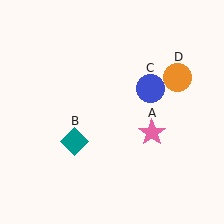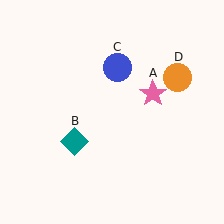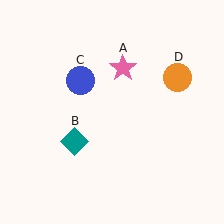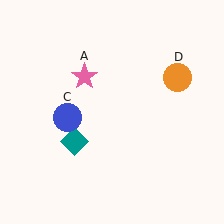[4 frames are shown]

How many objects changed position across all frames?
2 objects changed position: pink star (object A), blue circle (object C).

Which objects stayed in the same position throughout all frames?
Teal diamond (object B) and orange circle (object D) remained stationary.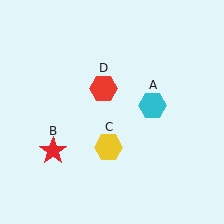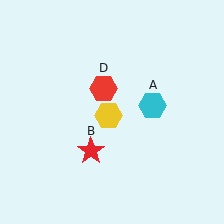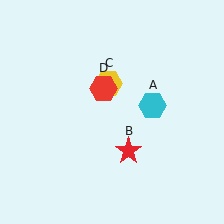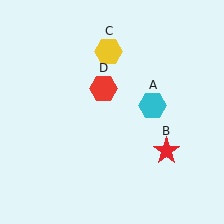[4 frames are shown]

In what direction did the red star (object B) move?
The red star (object B) moved right.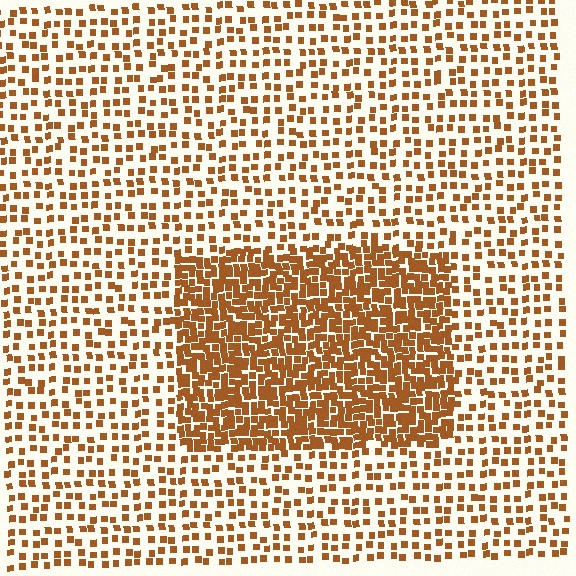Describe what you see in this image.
The image contains small brown elements arranged at two different densities. A rectangle-shaped region is visible where the elements are more densely packed than the surrounding area.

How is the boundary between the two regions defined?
The boundary is defined by a change in element density (approximately 2.5x ratio). All elements are the same color, size, and shape.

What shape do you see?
I see a rectangle.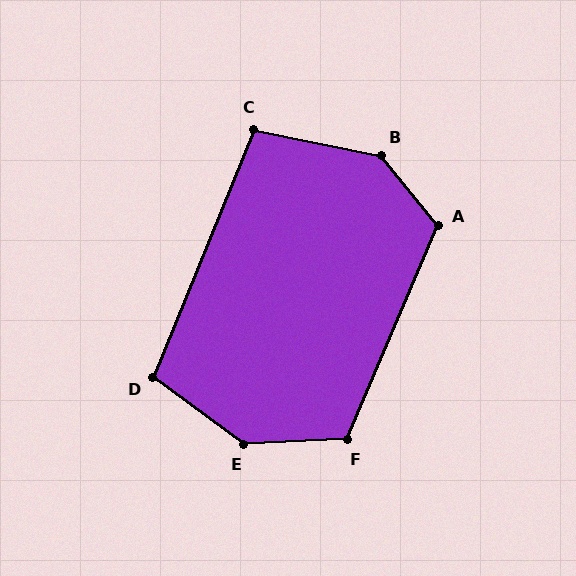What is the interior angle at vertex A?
Approximately 118 degrees (obtuse).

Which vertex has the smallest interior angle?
C, at approximately 101 degrees.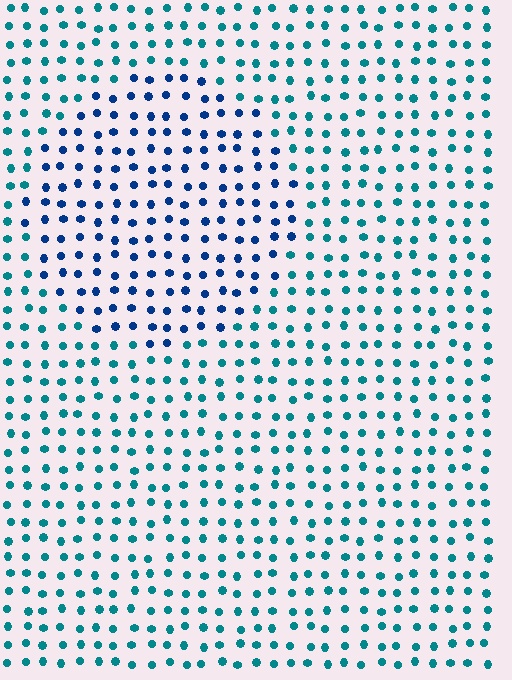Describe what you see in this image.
The image is filled with small teal elements in a uniform arrangement. A circle-shaped region is visible where the elements are tinted to a slightly different hue, forming a subtle color boundary.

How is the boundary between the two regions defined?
The boundary is defined purely by a slight shift in hue (about 36 degrees). Spacing, size, and orientation are identical on both sides.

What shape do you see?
I see a circle.